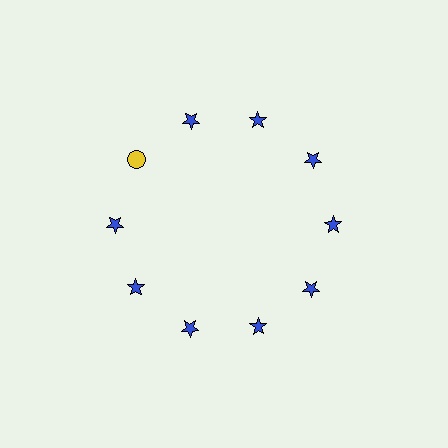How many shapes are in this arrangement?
There are 10 shapes arranged in a ring pattern.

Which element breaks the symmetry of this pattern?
The yellow circle at roughly the 10 o'clock position breaks the symmetry. All other shapes are blue stars.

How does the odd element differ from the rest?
It differs in both color (yellow instead of blue) and shape (circle instead of star).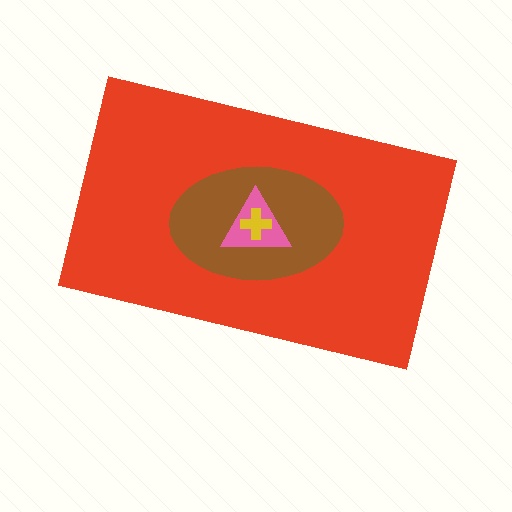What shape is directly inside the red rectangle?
The brown ellipse.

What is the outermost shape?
The red rectangle.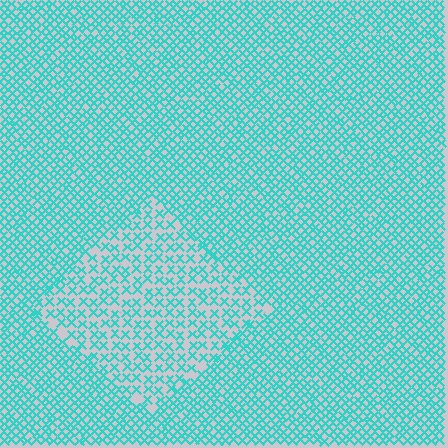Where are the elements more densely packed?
The elements are more densely packed outside the diamond boundary.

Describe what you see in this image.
The image contains small cyan elements arranged at two different densities. A diamond-shaped region is visible where the elements are less densely packed than the surrounding area.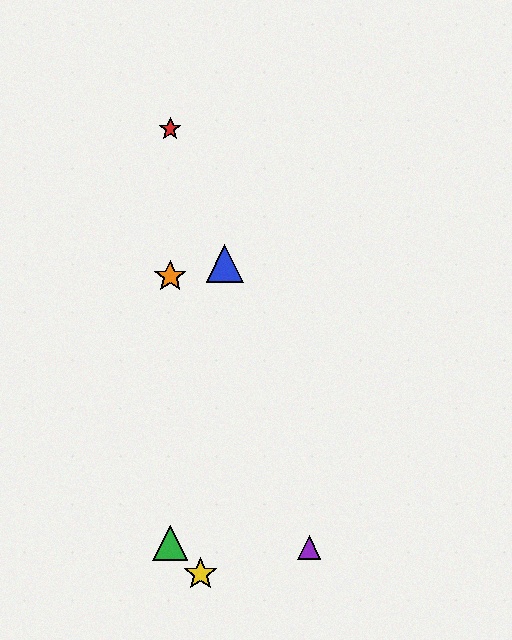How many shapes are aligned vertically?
3 shapes (the red star, the green triangle, the orange star) are aligned vertically.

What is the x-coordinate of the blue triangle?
The blue triangle is at x≈225.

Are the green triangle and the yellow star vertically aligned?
No, the green triangle is at x≈170 and the yellow star is at x≈201.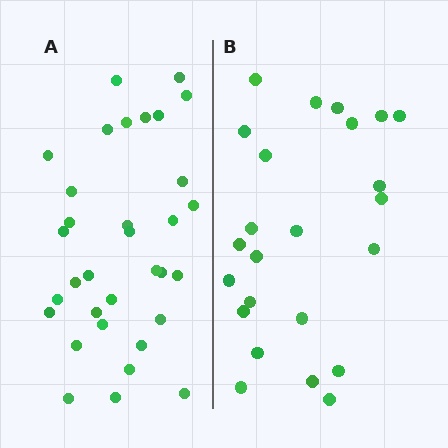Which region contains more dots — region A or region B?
Region A (the left region) has more dots.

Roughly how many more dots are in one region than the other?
Region A has roughly 8 or so more dots than region B.